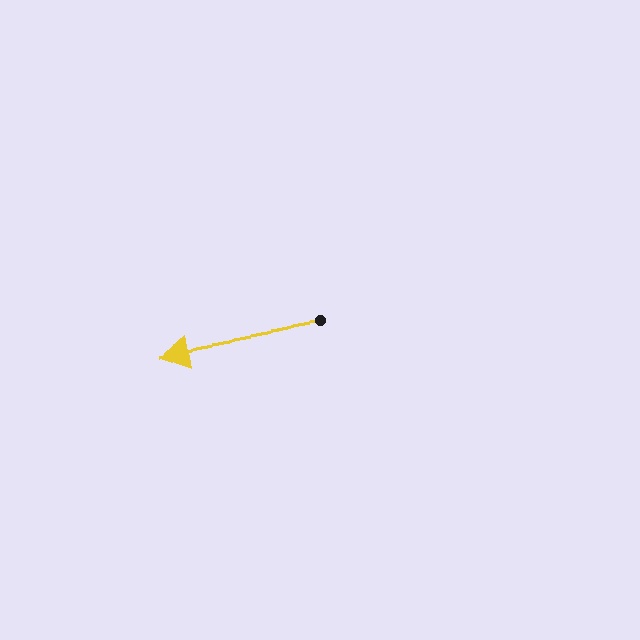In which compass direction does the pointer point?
West.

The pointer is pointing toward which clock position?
Roughly 9 o'clock.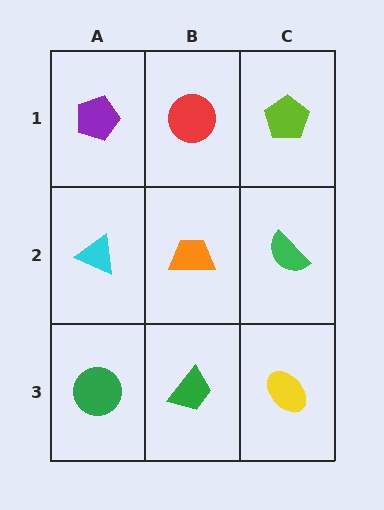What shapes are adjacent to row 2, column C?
A lime pentagon (row 1, column C), a yellow ellipse (row 3, column C), an orange trapezoid (row 2, column B).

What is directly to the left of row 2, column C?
An orange trapezoid.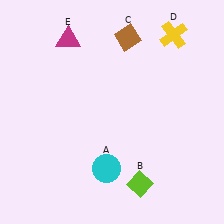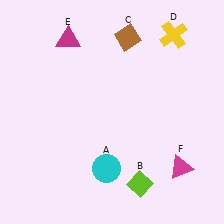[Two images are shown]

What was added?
A magenta triangle (F) was added in Image 2.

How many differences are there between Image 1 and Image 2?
There is 1 difference between the two images.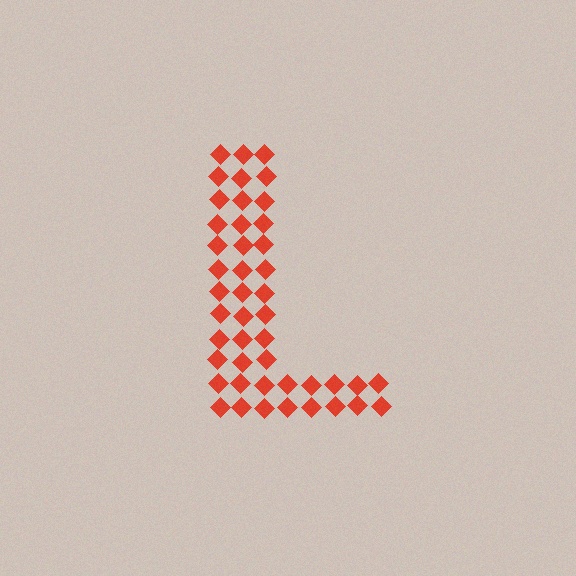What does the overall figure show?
The overall figure shows the letter L.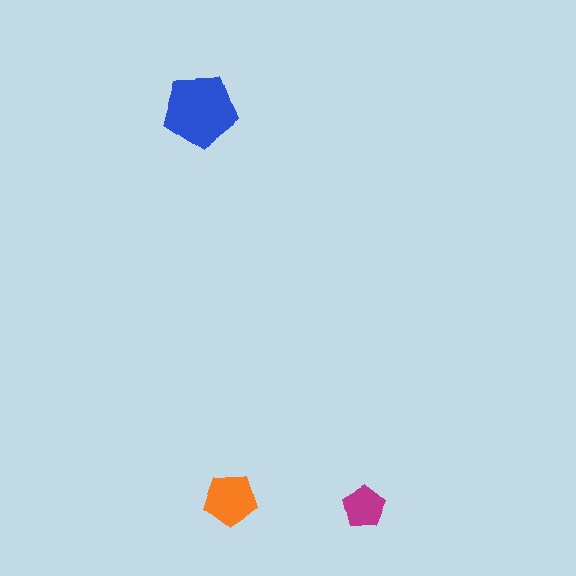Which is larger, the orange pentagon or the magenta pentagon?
The orange one.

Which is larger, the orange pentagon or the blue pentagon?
The blue one.